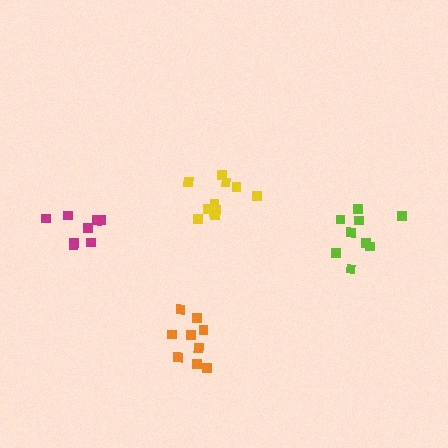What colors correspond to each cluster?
The clusters are colored: yellow, orange, magenta, lime.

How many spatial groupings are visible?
There are 4 spatial groupings.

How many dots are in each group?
Group 1: 11 dots, Group 2: 9 dots, Group 3: 8 dots, Group 4: 9 dots (37 total).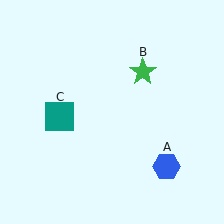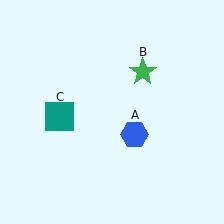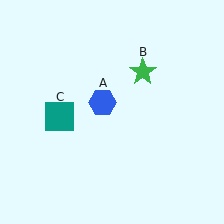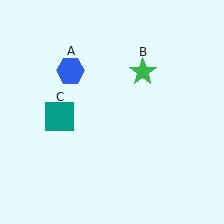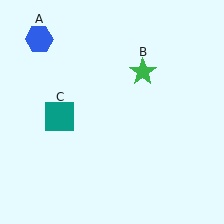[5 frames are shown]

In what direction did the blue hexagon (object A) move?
The blue hexagon (object A) moved up and to the left.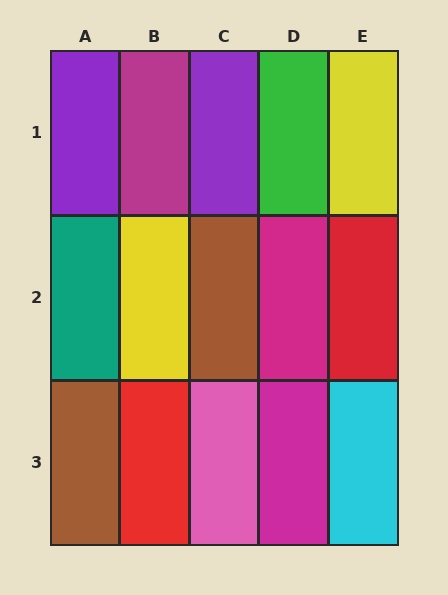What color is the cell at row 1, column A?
Purple.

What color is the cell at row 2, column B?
Yellow.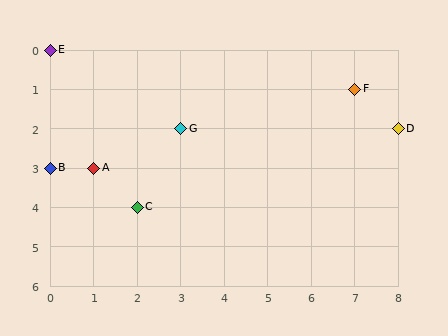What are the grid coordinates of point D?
Point D is at grid coordinates (8, 2).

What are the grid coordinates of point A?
Point A is at grid coordinates (1, 3).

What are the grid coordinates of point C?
Point C is at grid coordinates (2, 4).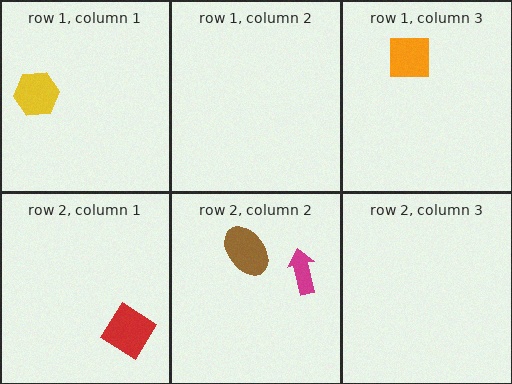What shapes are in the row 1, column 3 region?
The orange square.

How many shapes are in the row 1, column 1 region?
1.